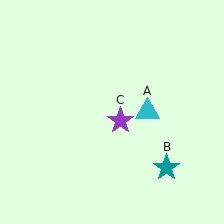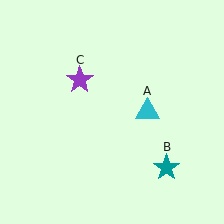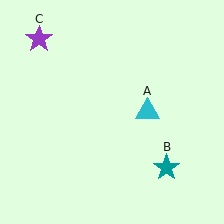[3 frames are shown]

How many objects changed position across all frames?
1 object changed position: purple star (object C).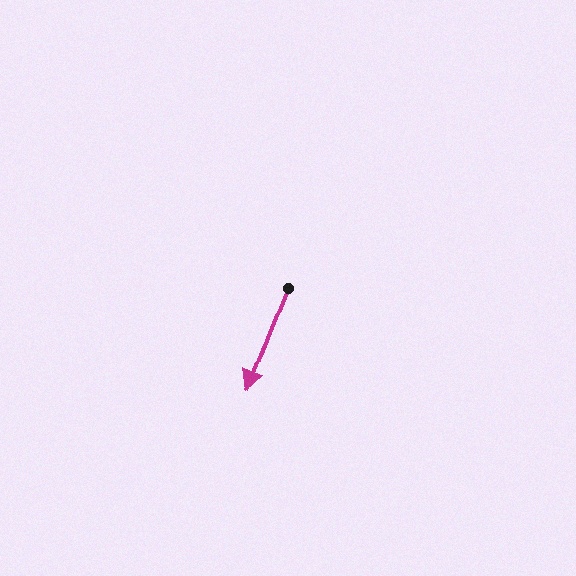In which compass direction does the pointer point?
South.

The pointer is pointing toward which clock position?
Roughly 7 o'clock.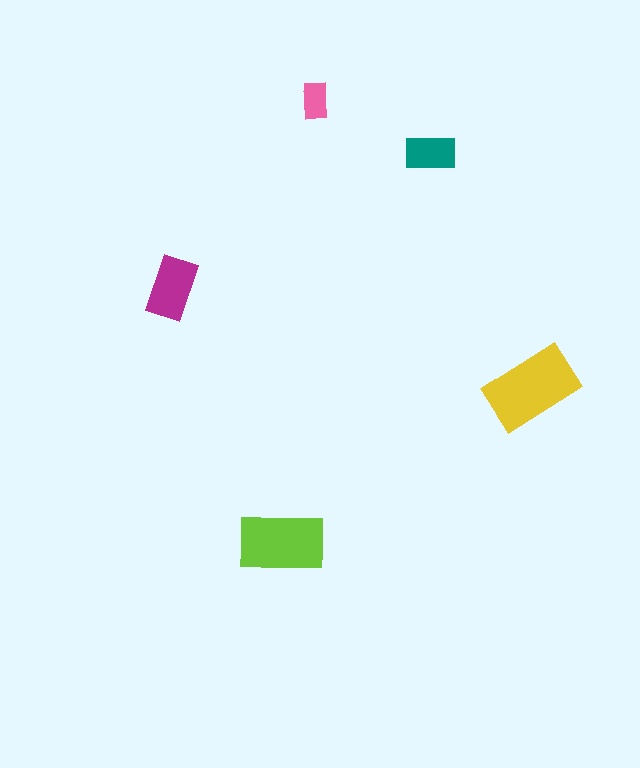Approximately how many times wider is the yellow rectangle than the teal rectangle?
About 2 times wider.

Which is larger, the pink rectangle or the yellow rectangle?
The yellow one.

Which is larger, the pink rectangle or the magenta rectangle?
The magenta one.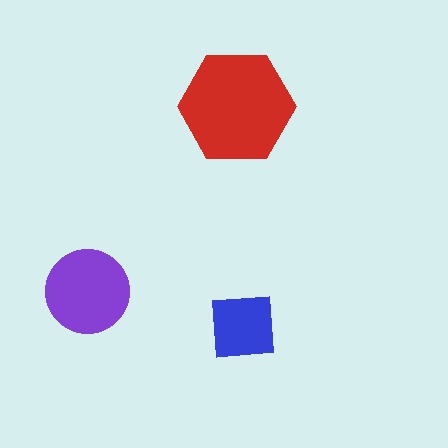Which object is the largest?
The red hexagon.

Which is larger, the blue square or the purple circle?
The purple circle.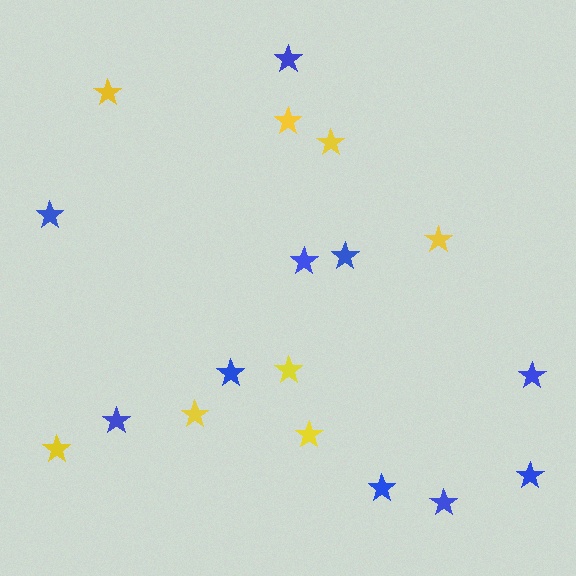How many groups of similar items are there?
There are 2 groups: one group of yellow stars (8) and one group of blue stars (10).